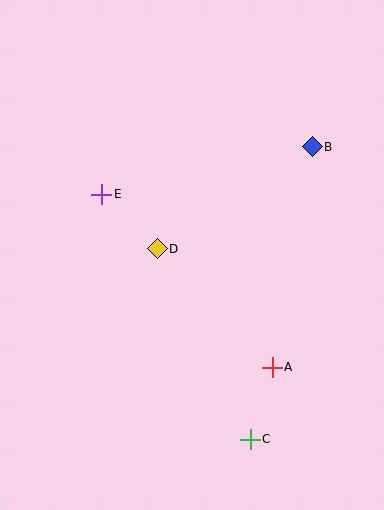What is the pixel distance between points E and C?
The distance between E and C is 286 pixels.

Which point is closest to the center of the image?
Point D at (157, 249) is closest to the center.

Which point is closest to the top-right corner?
Point B is closest to the top-right corner.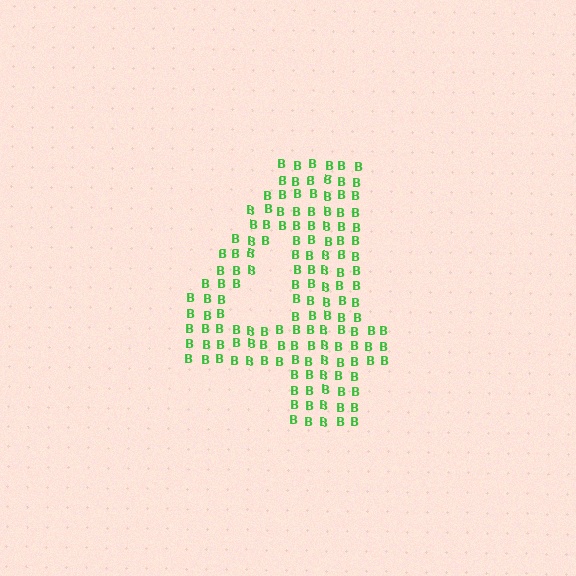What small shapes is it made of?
It is made of small letter B's.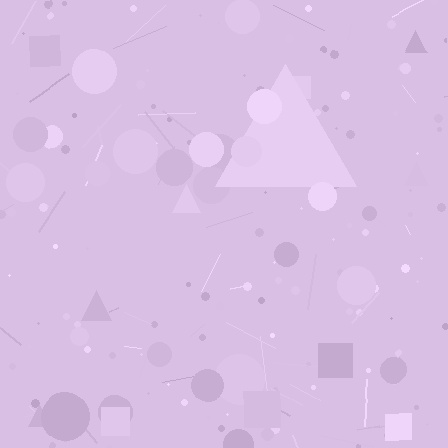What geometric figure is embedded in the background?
A triangle is embedded in the background.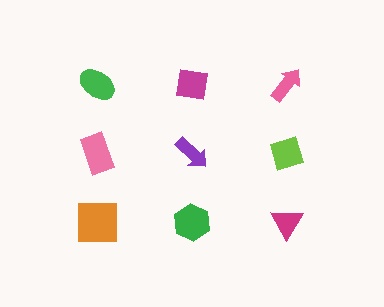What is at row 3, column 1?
An orange square.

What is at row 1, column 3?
A pink arrow.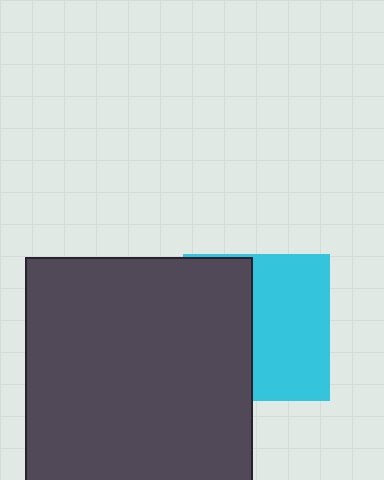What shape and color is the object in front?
The object in front is a dark gray square.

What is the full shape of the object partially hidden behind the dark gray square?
The partially hidden object is a cyan square.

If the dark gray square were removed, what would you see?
You would see the complete cyan square.